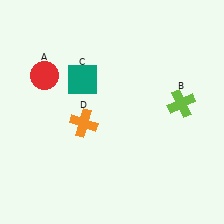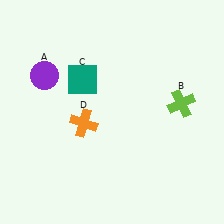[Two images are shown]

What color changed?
The circle (A) changed from red in Image 1 to purple in Image 2.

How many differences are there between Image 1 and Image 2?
There is 1 difference between the two images.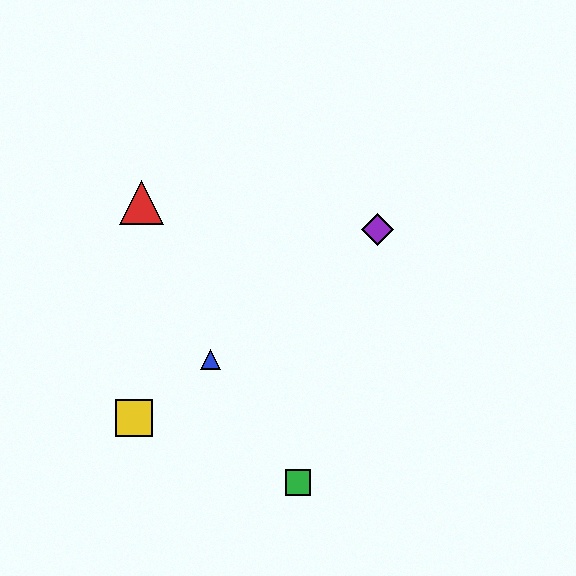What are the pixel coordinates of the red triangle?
The red triangle is at (142, 202).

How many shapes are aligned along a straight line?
3 shapes (the blue triangle, the yellow square, the purple diamond) are aligned along a straight line.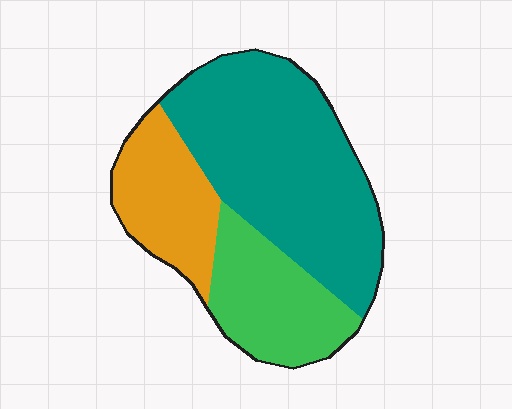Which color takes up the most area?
Teal, at roughly 55%.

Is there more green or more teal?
Teal.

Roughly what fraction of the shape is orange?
Orange covers 21% of the shape.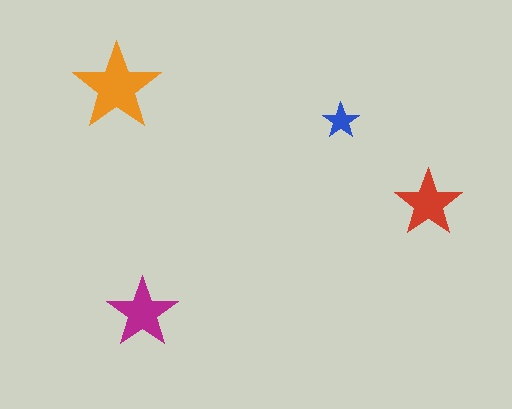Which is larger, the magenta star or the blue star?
The magenta one.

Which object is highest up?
The orange star is topmost.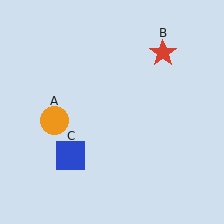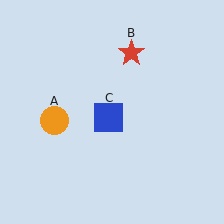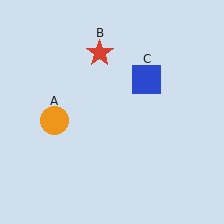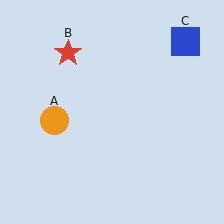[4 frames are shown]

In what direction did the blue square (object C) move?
The blue square (object C) moved up and to the right.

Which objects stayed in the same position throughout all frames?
Orange circle (object A) remained stationary.